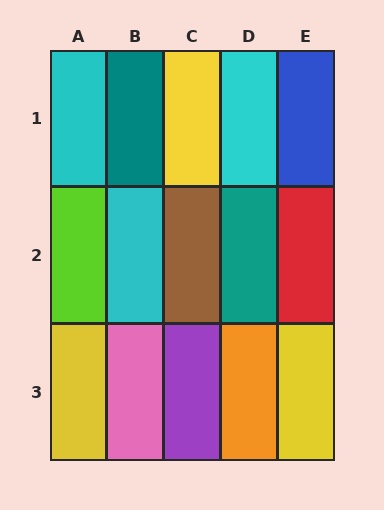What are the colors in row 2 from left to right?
Lime, cyan, brown, teal, red.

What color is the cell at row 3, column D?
Orange.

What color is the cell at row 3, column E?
Yellow.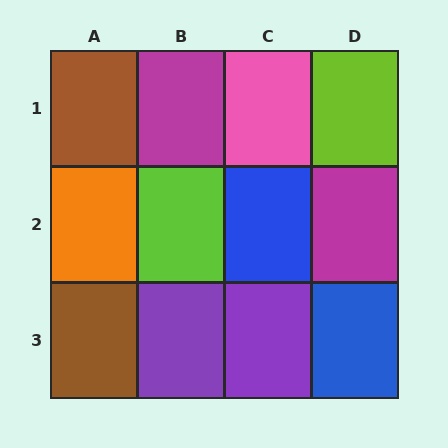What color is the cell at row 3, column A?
Brown.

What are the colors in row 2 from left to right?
Orange, lime, blue, magenta.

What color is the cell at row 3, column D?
Blue.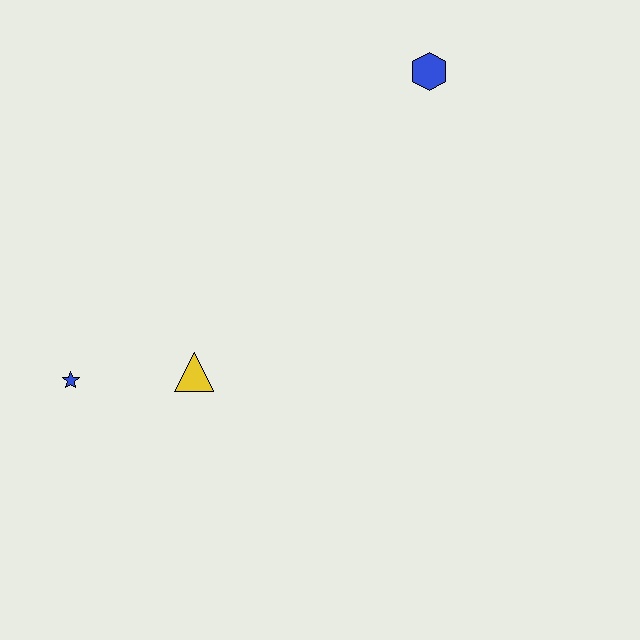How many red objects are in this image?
There are no red objects.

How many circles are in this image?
There are no circles.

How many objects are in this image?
There are 3 objects.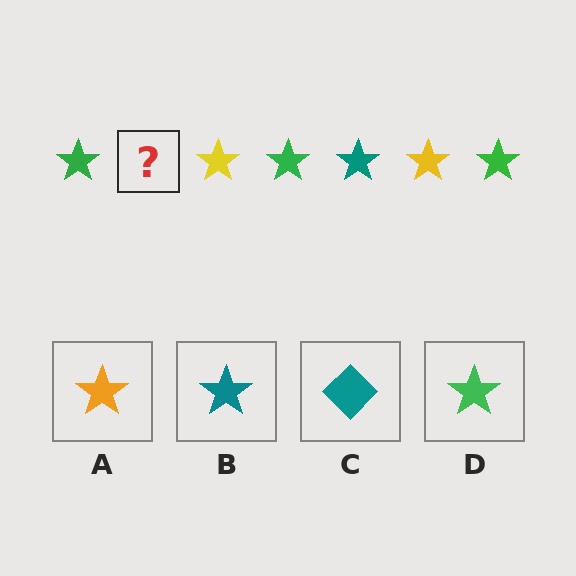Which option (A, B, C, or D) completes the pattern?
B.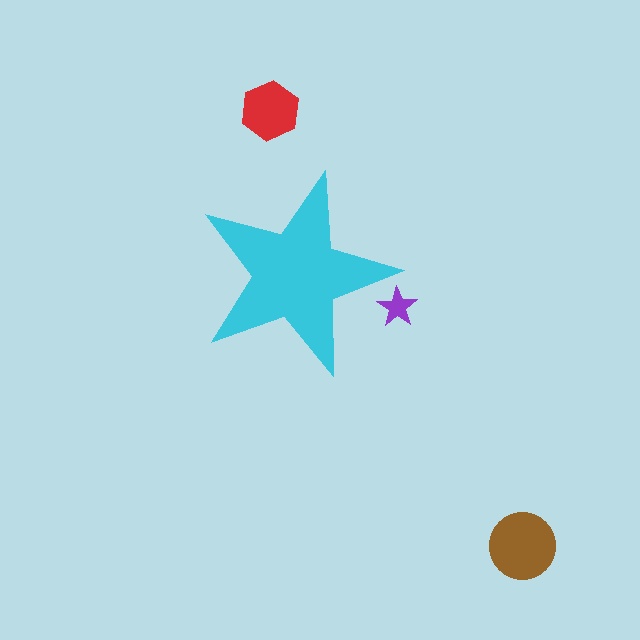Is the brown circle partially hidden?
No, the brown circle is fully visible.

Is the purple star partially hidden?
Yes, the purple star is partially hidden behind the cyan star.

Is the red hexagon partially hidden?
No, the red hexagon is fully visible.